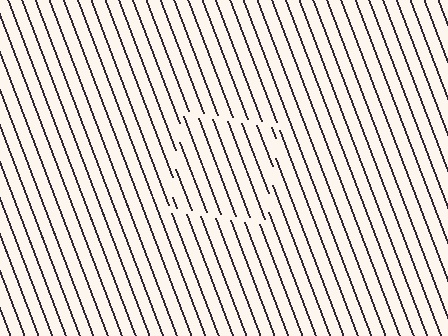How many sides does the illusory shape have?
4 sides — the line-ends trace a square.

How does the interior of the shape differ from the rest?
The interior of the shape contains the same grating, shifted by half a period — the contour is defined by the phase discontinuity where line-ends from the inner and outer gratings abut.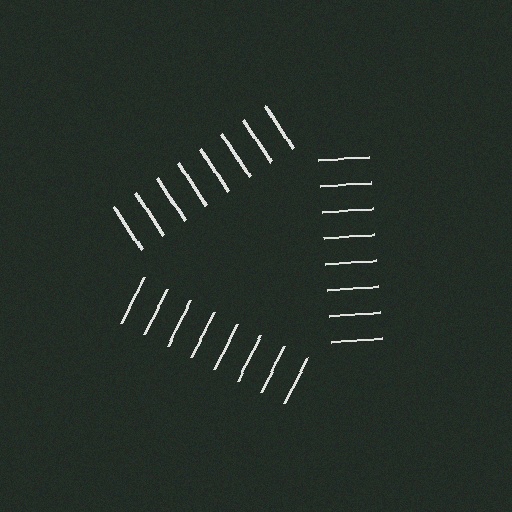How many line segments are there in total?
24 — 8 along each of the 3 edges.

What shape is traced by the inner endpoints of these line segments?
An illusory triangle — the line segments terminate on its edges but no continuous stroke is drawn.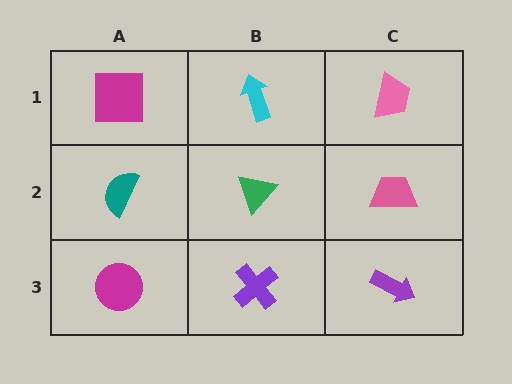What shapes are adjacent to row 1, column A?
A teal semicircle (row 2, column A), a cyan arrow (row 1, column B).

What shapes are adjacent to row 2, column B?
A cyan arrow (row 1, column B), a purple cross (row 3, column B), a teal semicircle (row 2, column A), a pink trapezoid (row 2, column C).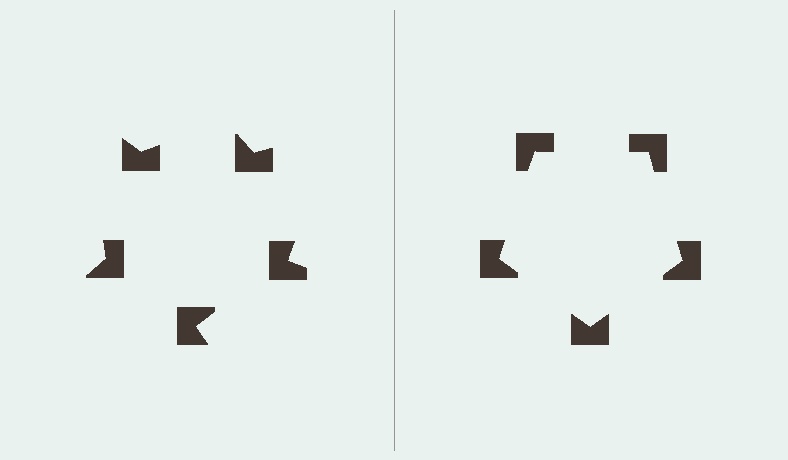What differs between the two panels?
The notched squares are positioned identically on both sides; only the wedge orientations differ. On the right they align to a pentagon; on the left they are misaligned.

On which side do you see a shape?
An illusory pentagon appears on the right side. On the left side the wedge cuts are rotated, so no coherent shape forms.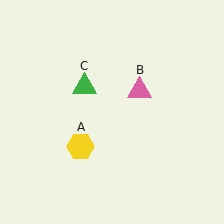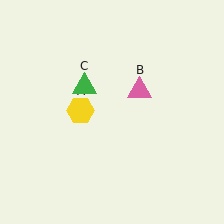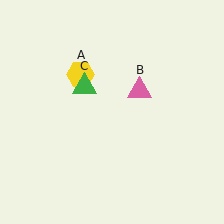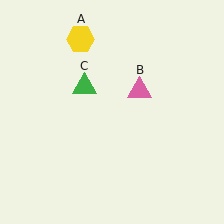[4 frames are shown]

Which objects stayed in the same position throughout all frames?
Pink triangle (object B) and green triangle (object C) remained stationary.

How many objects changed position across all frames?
1 object changed position: yellow hexagon (object A).